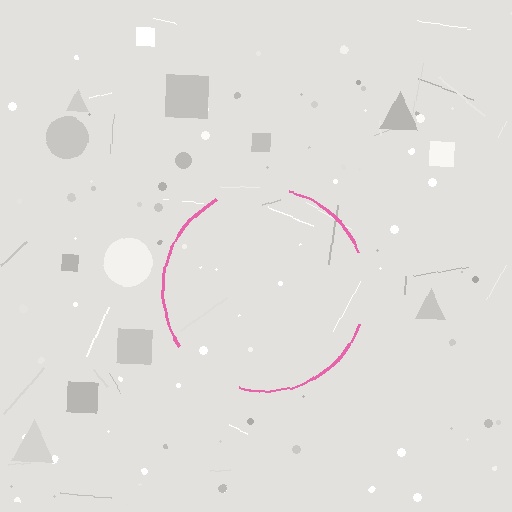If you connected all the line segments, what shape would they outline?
They would outline a circle.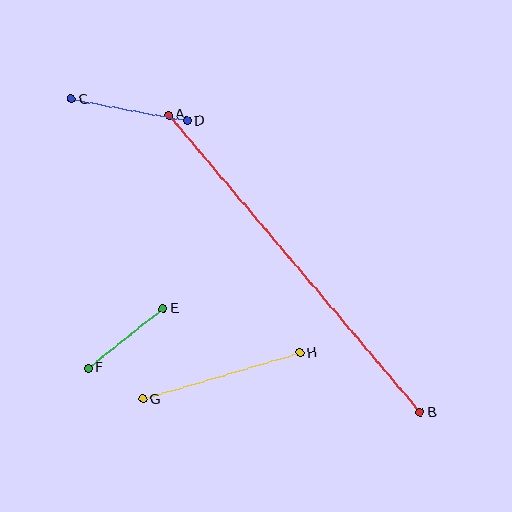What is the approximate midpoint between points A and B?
The midpoint is at approximately (295, 264) pixels.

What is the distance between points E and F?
The distance is approximately 96 pixels.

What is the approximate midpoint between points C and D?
The midpoint is at approximately (129, 110) pixels.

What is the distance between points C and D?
The distance is approximately 118 pixels.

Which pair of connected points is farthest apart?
Points A and B are farthest apart.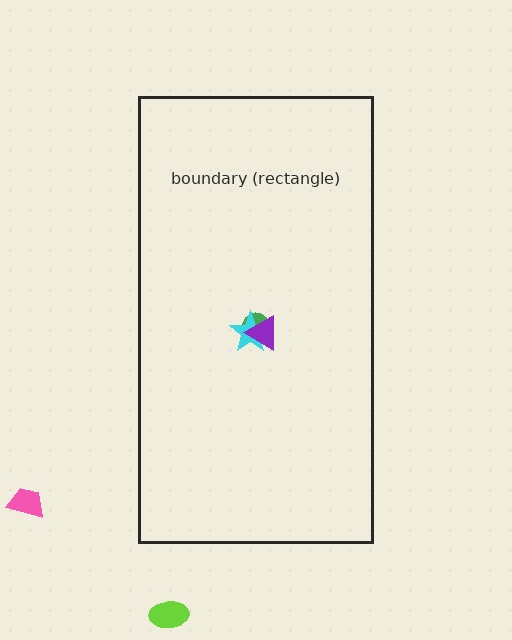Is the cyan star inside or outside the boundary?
Inside.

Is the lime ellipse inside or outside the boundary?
Outside.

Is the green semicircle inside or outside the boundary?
Inside.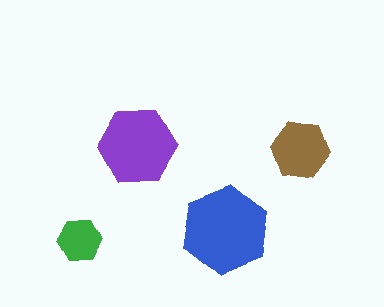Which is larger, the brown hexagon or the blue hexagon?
The blue one.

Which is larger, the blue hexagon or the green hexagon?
The blue one.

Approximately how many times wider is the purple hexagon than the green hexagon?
About 2 times wider.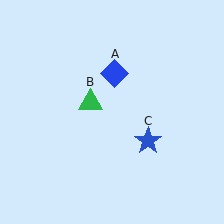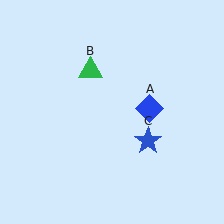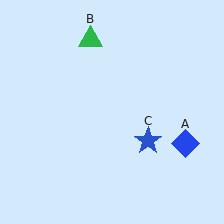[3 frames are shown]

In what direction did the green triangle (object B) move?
The green triangle (object B) moved up.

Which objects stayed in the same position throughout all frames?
Blue star (object C) remained stationary.